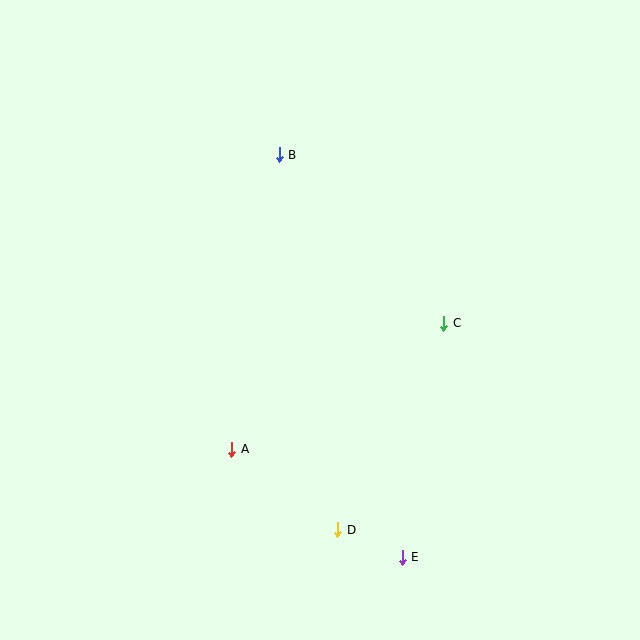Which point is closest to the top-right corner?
Point C is closest to the top-right corner.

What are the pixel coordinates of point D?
Point D is at (338, 530).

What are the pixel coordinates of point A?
Point A is at (232, 449).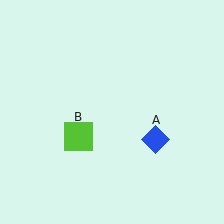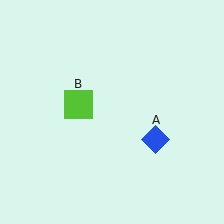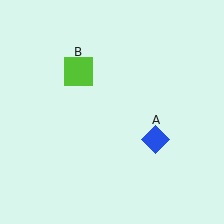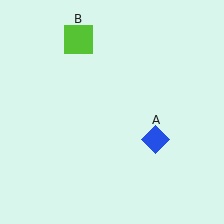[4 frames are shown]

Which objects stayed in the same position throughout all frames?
Blue diamond (object A) remained stationary.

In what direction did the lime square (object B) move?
The lime square (object B) moved up.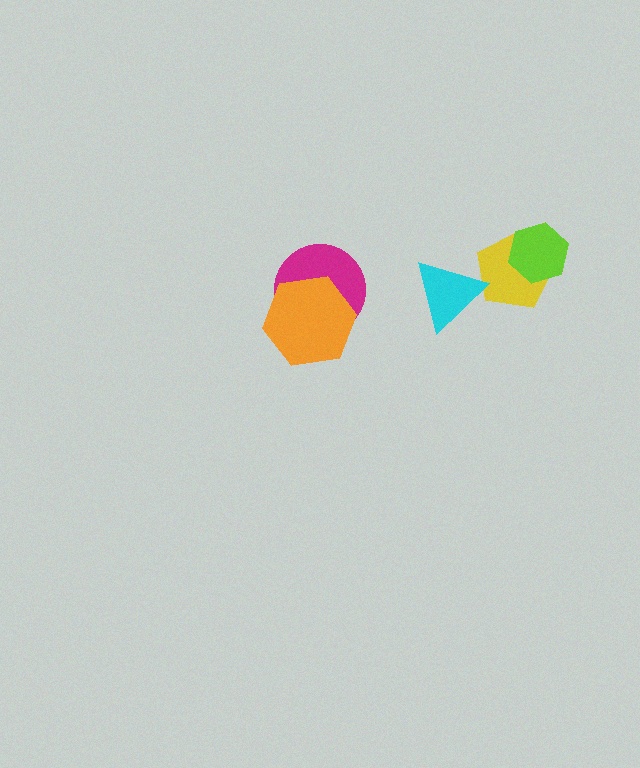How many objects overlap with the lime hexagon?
1 object overlaps with the lime hexagon.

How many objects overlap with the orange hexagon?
1 object overlaps with the orange hexagon.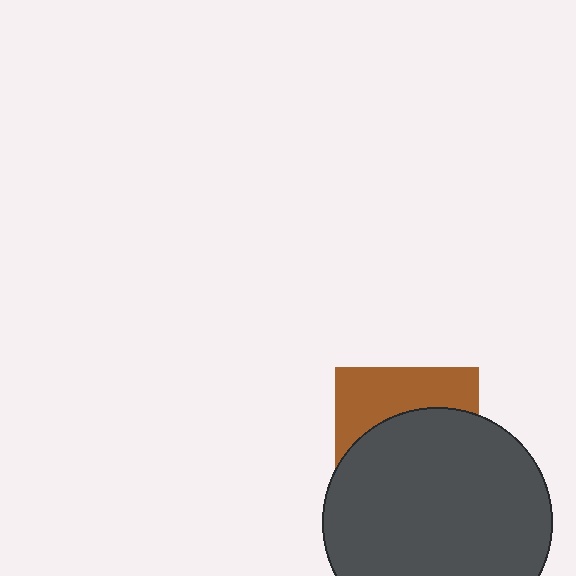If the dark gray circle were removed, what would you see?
You would see the complete brown square.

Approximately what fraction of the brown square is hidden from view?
Roughly 63% of the brown square is hidden behind the dark gray circle.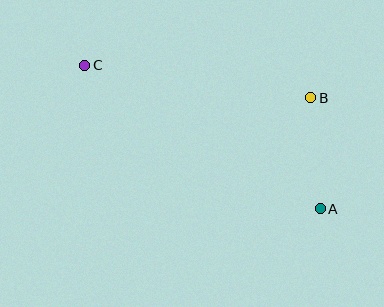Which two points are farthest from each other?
Points A and C are farthest from each other.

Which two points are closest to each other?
Points A and B are closest to each other.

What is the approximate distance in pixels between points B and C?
The distance between B and C is approximately 229 pixels.